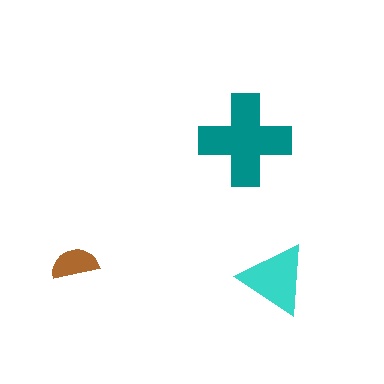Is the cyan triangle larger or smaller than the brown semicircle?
Larger.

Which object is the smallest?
The brown semicircle.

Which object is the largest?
The teal cross.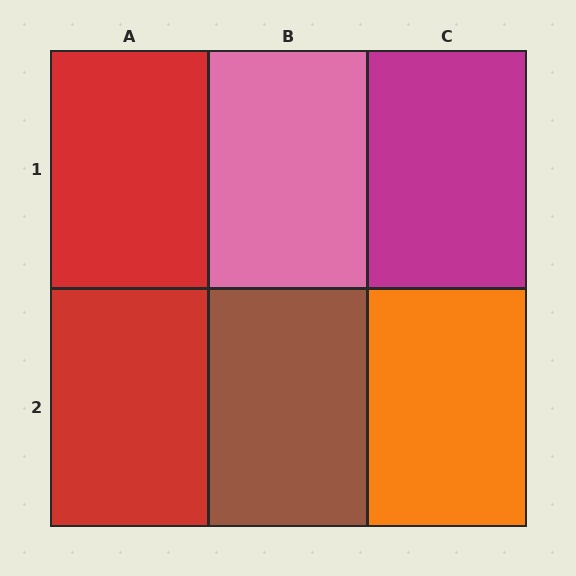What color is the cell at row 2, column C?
Orange.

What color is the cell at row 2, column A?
Red.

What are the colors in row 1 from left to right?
Red, pink, magenta.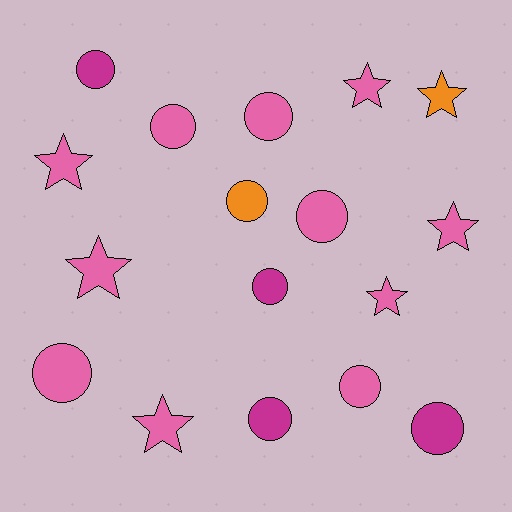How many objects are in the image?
There are 17 objects.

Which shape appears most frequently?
Circle, with 10 objects.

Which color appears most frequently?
Pink, with 11 objects.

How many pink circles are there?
There are 5 pink circles.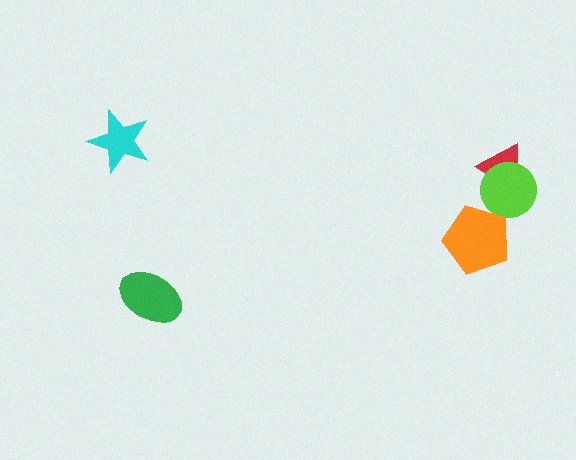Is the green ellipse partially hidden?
No, no other shape covers it.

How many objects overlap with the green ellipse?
0 objects overlap with the green ellipse.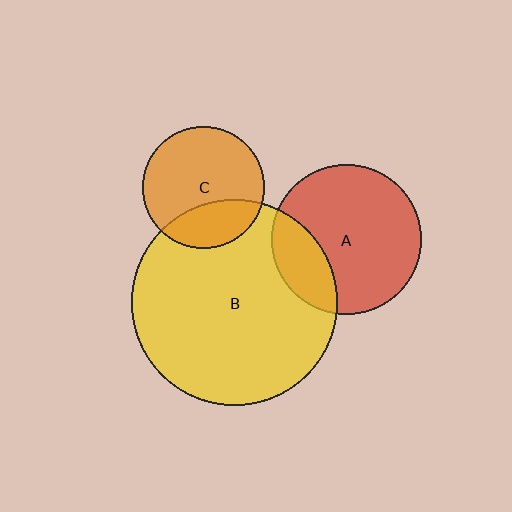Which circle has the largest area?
Circle B (yellow).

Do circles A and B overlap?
Yes.